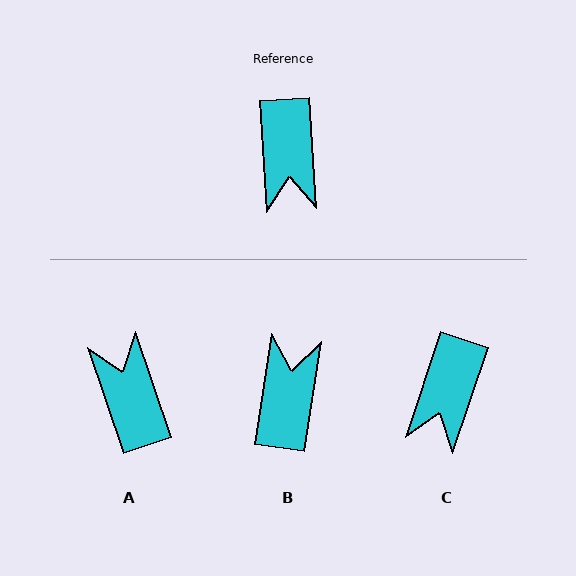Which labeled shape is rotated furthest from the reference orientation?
B, about 167 degrees away.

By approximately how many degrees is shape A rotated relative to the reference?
Approximately 165 degrees clockwise.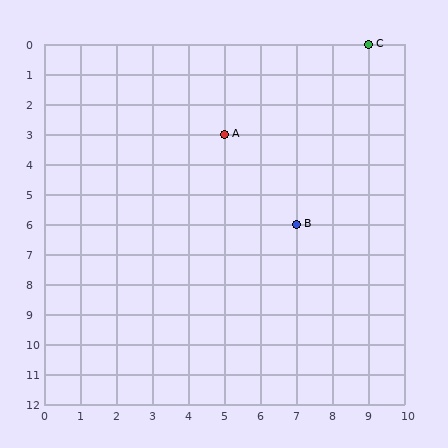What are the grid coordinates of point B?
Point B is at grid coordinates (7, 6).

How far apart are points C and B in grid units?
Points C and B are 2 columns and 6 rows apart (about 6.3 grid units diagonally).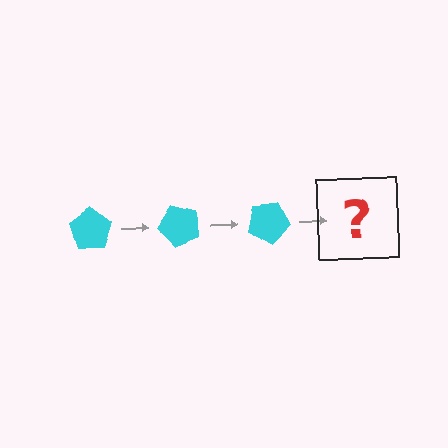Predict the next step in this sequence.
The next step is a cyan pentagon rotated 150 degrees.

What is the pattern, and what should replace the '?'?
The pattern is that the pentagon rotates 50 degrees each step. The '?' should be a cyan pentagon rotated 150 degrees.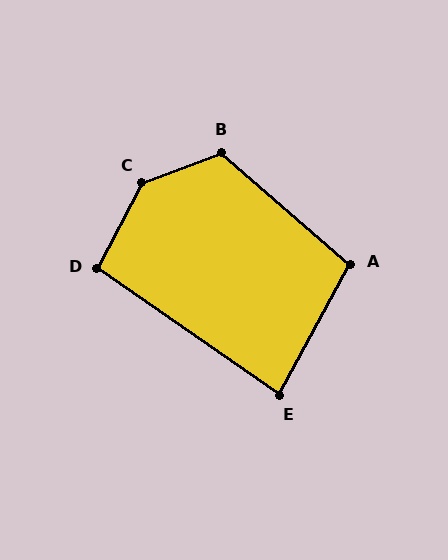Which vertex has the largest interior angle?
C, at approximately 138 degrees.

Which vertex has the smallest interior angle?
E, at approximately 84 degrees.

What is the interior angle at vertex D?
Approximately 97 degrees (obtuse).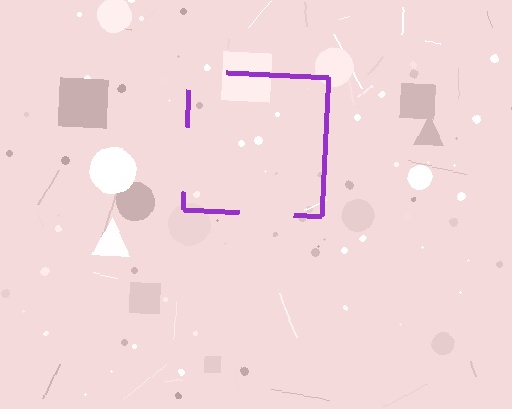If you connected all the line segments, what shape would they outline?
They would outline a square.